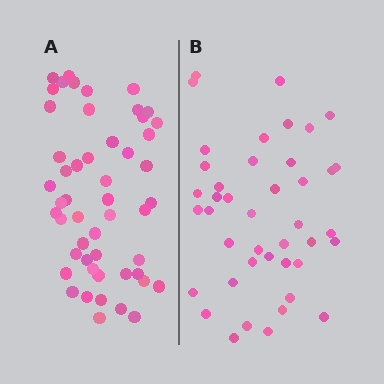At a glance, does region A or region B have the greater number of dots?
Region A (the left region) has more dots.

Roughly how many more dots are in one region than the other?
Region A has roughly 8 or so more dots than region B.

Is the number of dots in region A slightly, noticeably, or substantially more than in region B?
Region A has only slightly more — the two regions are fairly close. The ratio is roughly 1.2 to 1.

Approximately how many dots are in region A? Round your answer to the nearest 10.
About 50 dots. (The exact count is 51, which rounds to 50.)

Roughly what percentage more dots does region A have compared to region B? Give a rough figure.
About 20% more.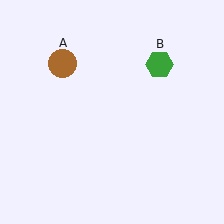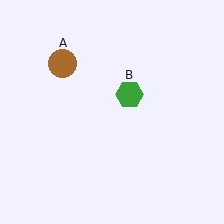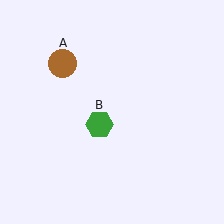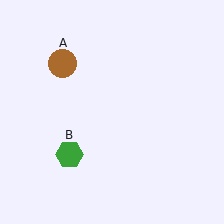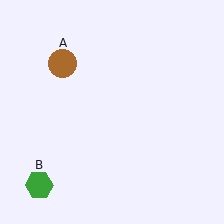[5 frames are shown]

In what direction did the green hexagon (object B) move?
The green hexagon (object B) moved down and to the left.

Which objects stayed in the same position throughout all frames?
Brown circle (object A) remained stationary.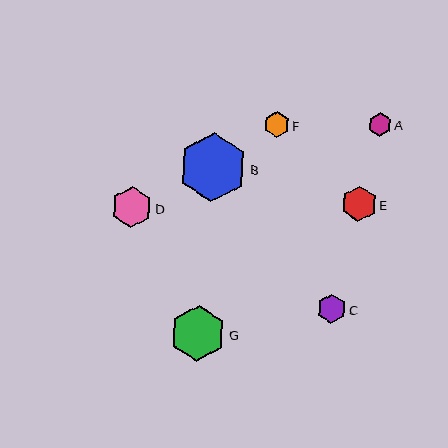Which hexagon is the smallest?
Hexagon A is the smallest with a size of approximately 23 pixels.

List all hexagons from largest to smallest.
From largest to smallest: B, G, D, E, C, F, A.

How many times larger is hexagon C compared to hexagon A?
Hexagon C is approximately 1.2 times the size of hexagon A.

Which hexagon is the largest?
Hexagon B is the largest with a size of approximately 68 pixels.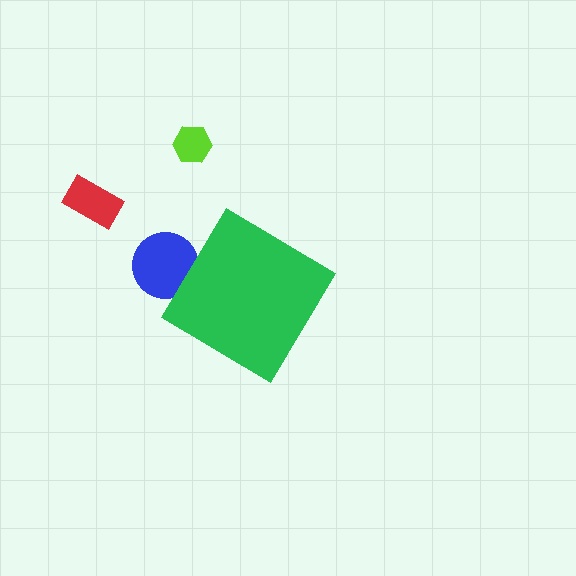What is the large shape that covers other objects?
A green diamond.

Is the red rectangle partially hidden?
No, the red rectangle is fully visible.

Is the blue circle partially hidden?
Yes, the blue circle is partially hidden behind the green diamond.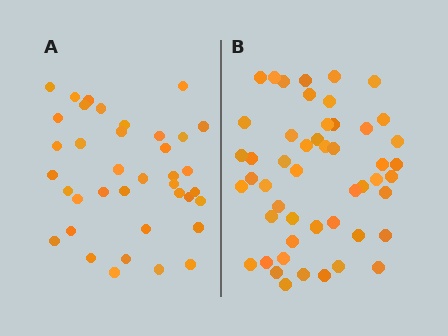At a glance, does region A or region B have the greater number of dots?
Region B (the right region) has more dots.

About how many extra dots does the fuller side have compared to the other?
Region B has roughly 12 or so more dots than region A.